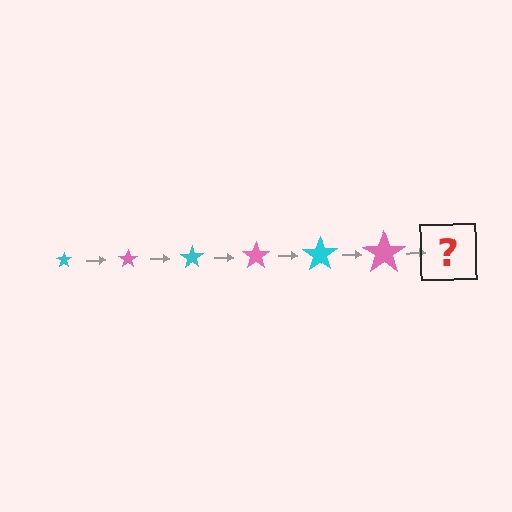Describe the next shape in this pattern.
It should be a cyan star, larger than the previous one.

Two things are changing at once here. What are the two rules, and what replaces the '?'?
The two rules are that the star grows larger each step and the color cycles through cyan and pink. The '?' should be a cyan star, larger than the previous one.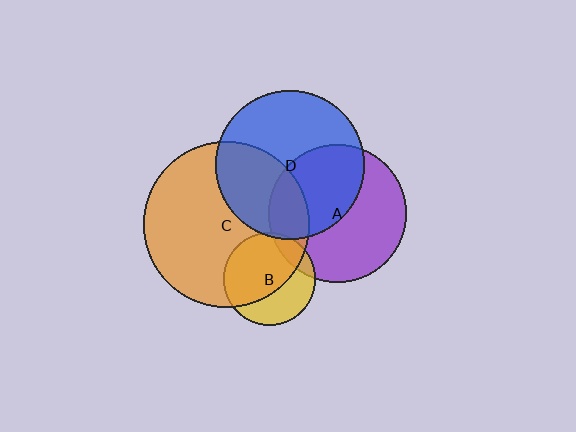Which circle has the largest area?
Circle C (orange).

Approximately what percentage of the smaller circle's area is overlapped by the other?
Approximately 5%.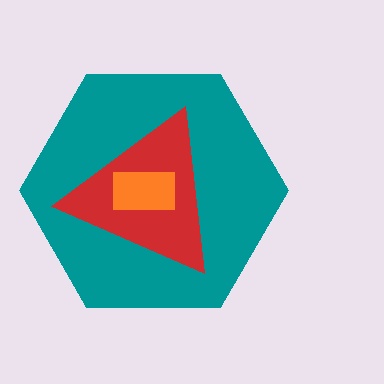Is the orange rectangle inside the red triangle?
Yes.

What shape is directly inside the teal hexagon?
The red triangle.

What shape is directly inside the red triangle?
The orange rectangle.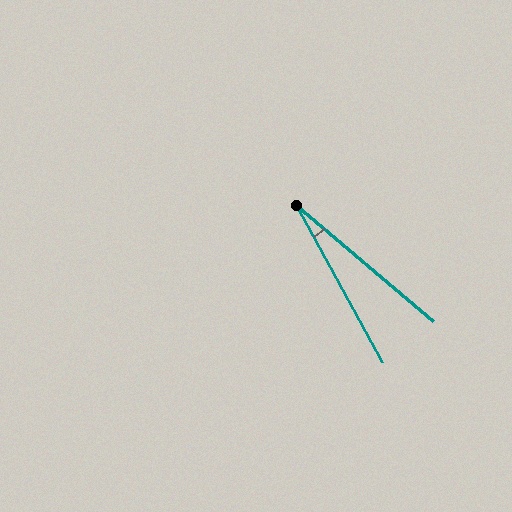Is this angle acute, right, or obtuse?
It is acute.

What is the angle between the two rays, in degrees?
Approximately 21 degrees.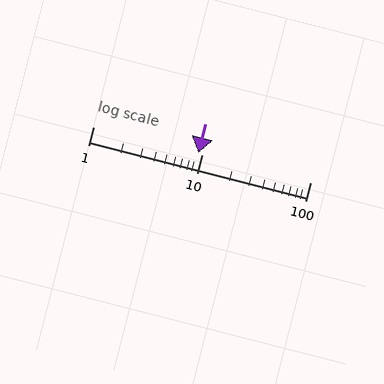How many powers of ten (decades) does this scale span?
The scale spans 2 decades, from 1 to 100.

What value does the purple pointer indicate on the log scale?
The pointer indicates approximately 9.3.